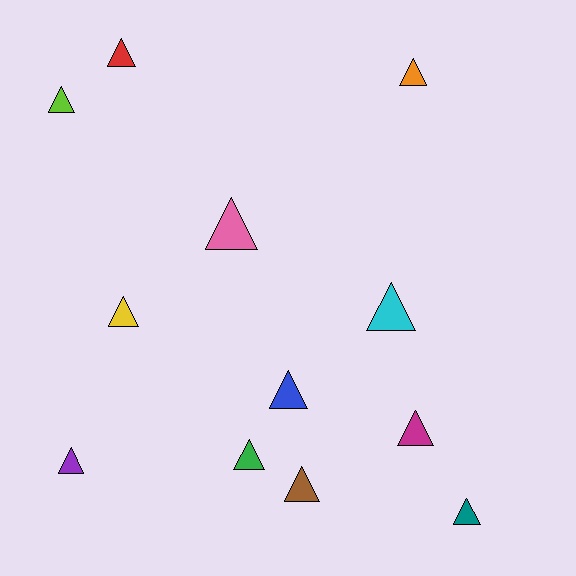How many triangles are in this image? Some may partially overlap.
There are 12 triangles.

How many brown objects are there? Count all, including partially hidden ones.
There is 1 brown object.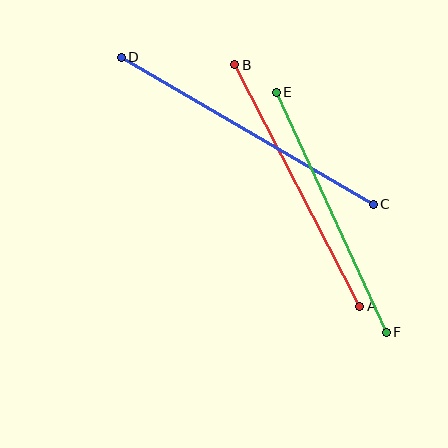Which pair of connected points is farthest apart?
Points C and D are farthest apart.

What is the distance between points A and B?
The distance is approximately 272 pixels.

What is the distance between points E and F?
The distance is approximately 264 pixels.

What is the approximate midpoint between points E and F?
The midpoint is at approximately (331, 212) pixels.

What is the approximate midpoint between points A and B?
The midpoint is at approximately (297, 185) pixels.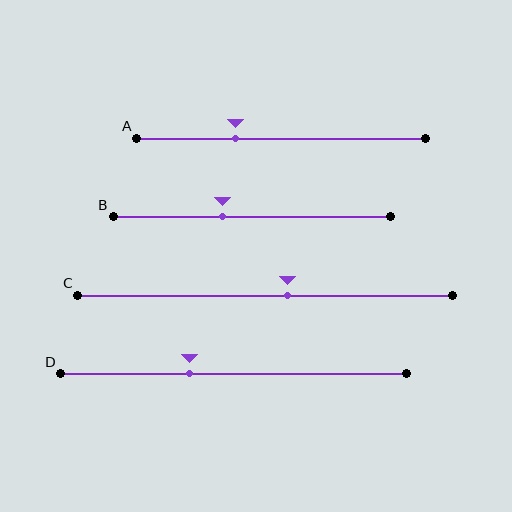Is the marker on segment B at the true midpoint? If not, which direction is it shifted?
No, the marker on segment B is shifted to the left by about 11% of the segment length.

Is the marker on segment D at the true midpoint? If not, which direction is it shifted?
No, the marker on segment D is shifted to the left by about 13% of the segment length.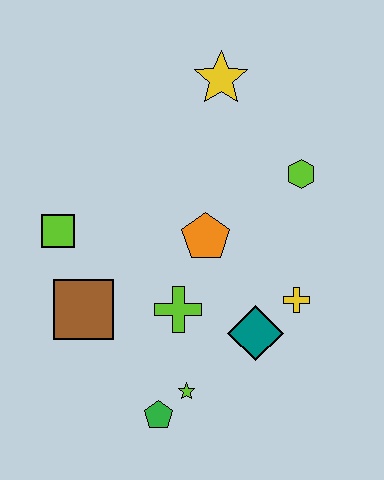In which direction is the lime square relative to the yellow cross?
The lime square is to the left of the yellow cross.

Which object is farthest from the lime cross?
The yellow star is farthest from the lime cross.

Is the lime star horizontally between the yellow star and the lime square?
Yes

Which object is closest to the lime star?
The green pentagon is closest to the lime star.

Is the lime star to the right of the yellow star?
No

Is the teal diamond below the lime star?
No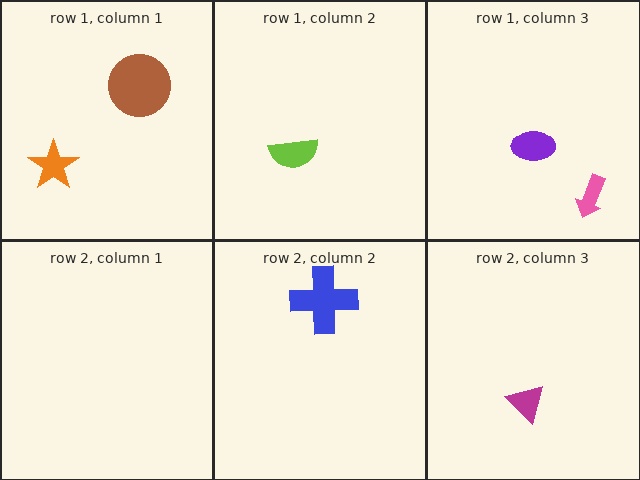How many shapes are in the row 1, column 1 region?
2.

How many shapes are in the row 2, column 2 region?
1.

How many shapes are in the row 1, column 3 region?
2.